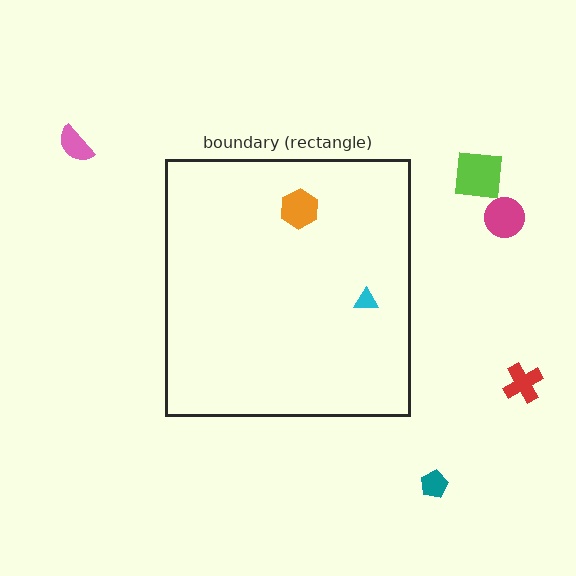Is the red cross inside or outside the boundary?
Outside.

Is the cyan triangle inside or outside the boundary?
Inside.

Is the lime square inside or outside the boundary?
Outside.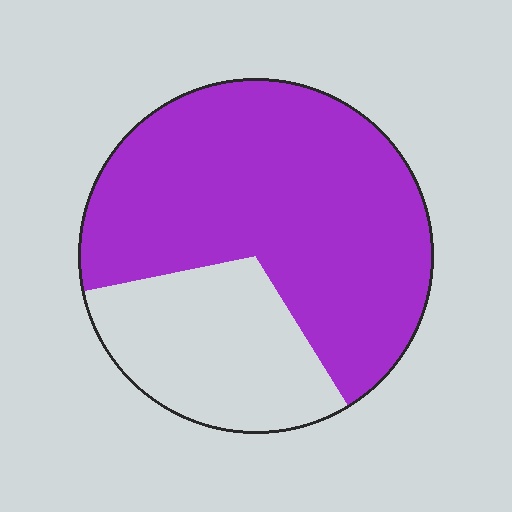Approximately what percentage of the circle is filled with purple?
Approximately 70%.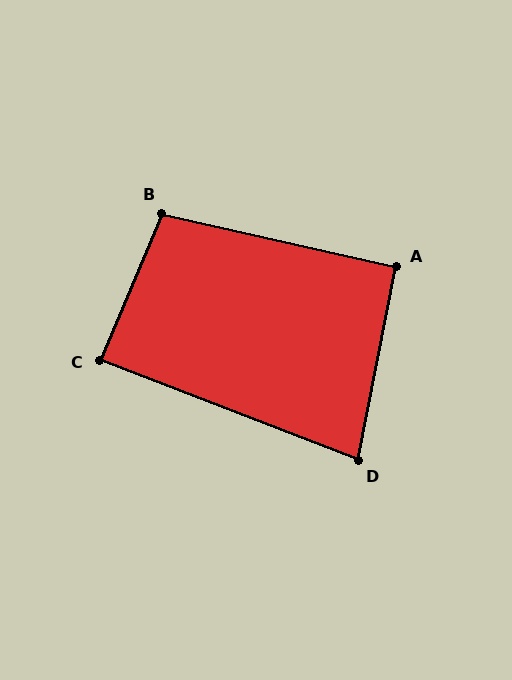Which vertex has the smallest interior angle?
D, at approximately 80 degrees.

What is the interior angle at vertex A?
Approximately 92 degrees (approximately right).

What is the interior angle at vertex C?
Approximately 88 degrees (approximately right).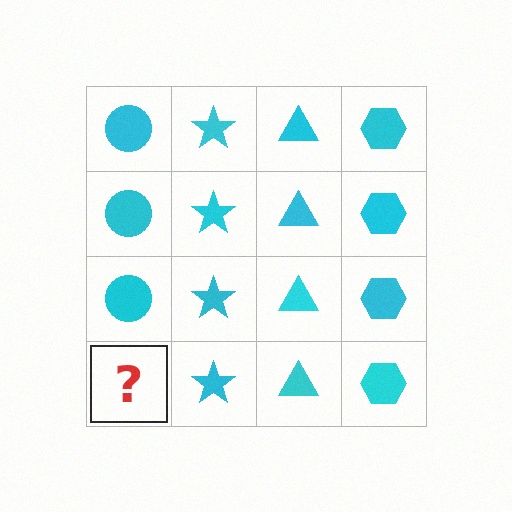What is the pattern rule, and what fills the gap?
The rule is that each column has a consistent shape. The gap should be filled with a cyan circle.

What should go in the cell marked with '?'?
The missing cell should contain a cyan circle.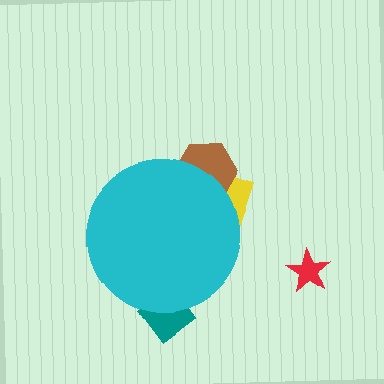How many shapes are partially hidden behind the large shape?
3 shapes are partially hidden.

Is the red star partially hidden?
No, the red star is fully visible.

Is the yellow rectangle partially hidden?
Yes, the yellow rectangle is partially hidden behind the cyan circle.